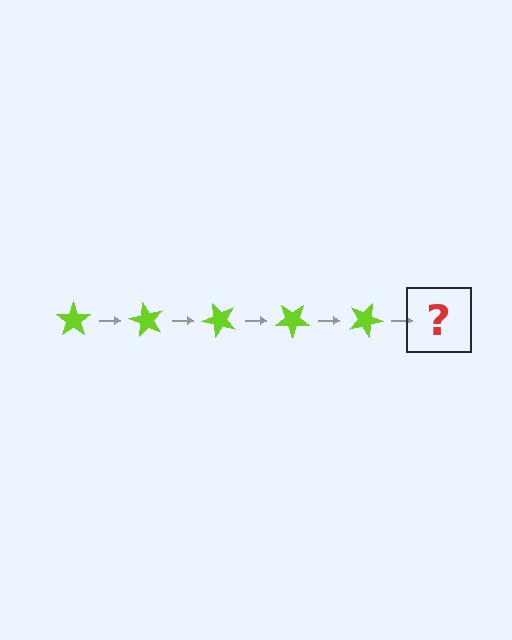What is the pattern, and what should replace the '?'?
The pattern is that the star rotates 60 degrees each step. The '?' should be a lime star rotated 300 degrees.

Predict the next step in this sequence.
The next step is a lime star rotated 300 degrees.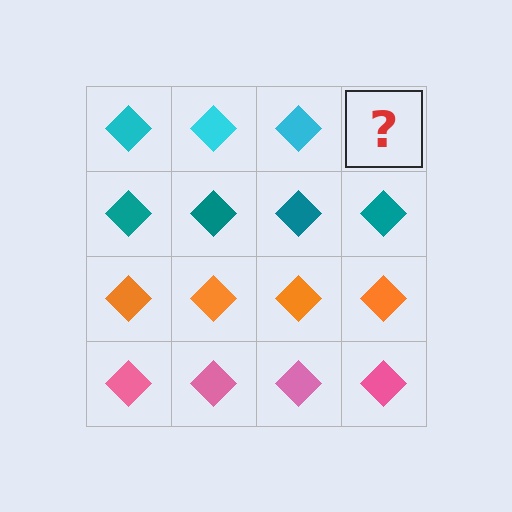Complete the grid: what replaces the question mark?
The question mark should be replaced with a cyan diamond.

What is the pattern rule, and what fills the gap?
The rule is that each row has a consistent color. The gap should be filled with a cyan diamond.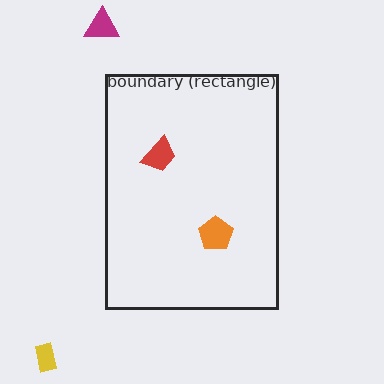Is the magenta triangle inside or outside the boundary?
Outside.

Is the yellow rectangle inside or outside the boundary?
Outside.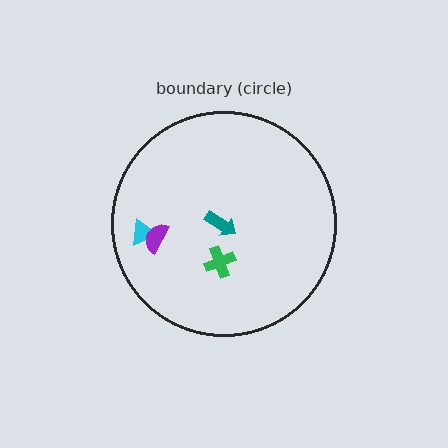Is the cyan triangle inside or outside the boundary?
Inside.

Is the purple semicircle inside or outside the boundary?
Inside.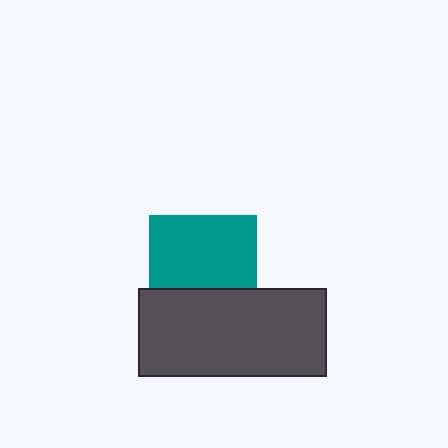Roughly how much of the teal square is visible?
Most of it is visible (roughly 68%).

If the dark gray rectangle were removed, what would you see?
You would see the complete teal square.